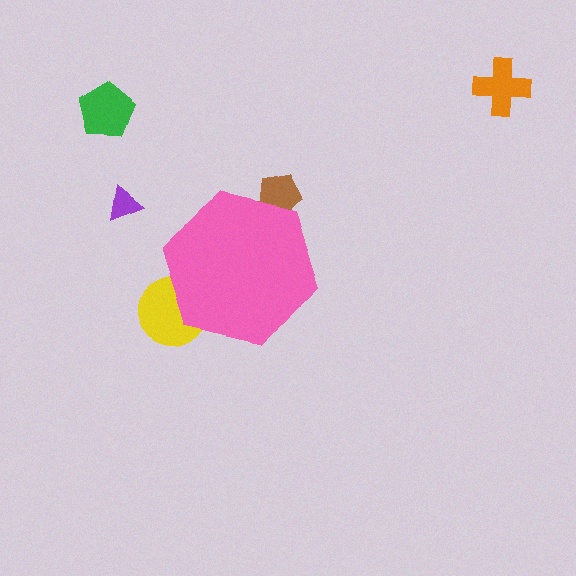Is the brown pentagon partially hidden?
Yes, the brown pentagon is partially hidden behind the pink hexagon.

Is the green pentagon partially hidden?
No, the green pentagon is fully visible.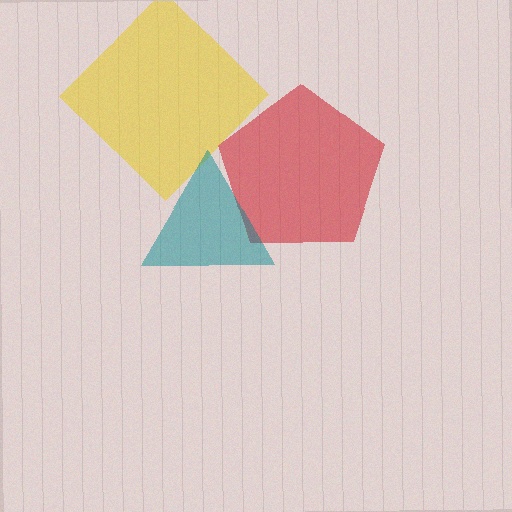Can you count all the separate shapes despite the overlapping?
Yes, there are 3 separate shapes.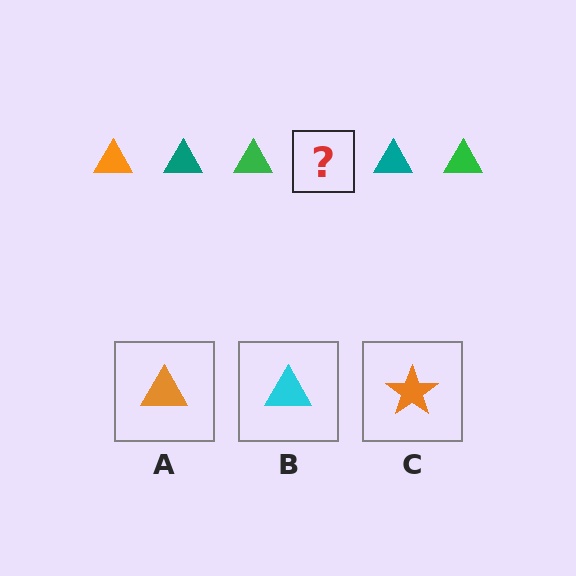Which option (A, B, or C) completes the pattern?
A.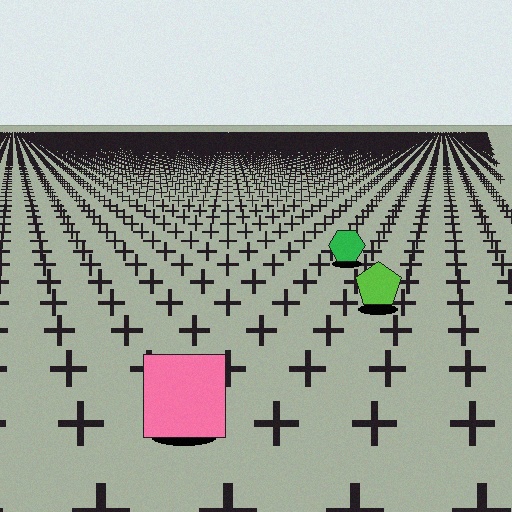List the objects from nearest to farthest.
From nearest to farthest: the pink square, the lime pentagon, the green hexagon.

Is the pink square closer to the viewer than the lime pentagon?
Yes. The pink square is closer — you can tell from the texture gradient: the ground texture is coarser near it.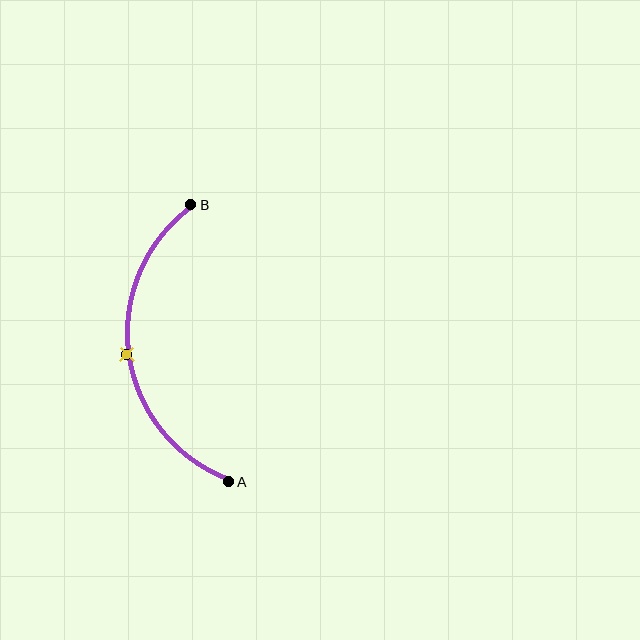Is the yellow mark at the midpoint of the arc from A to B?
Yes. The yellow mark lies on the arc at equal arc-length from both A and B — it is the arc midpoint.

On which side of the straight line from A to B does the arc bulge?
The arc bulges to the left of the straight line connecting A and B.